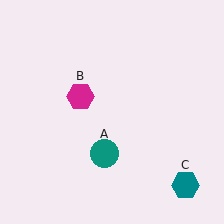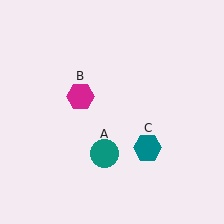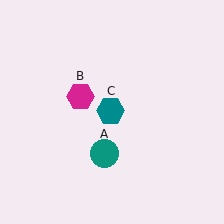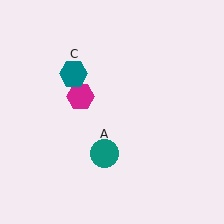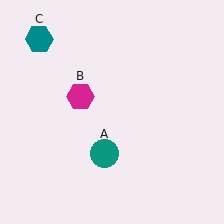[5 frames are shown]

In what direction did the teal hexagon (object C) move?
The teal hexagon (object C) moved up and to the left.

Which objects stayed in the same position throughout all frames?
Teal circle (object A) and magenta hexagon (object B) remained stationary.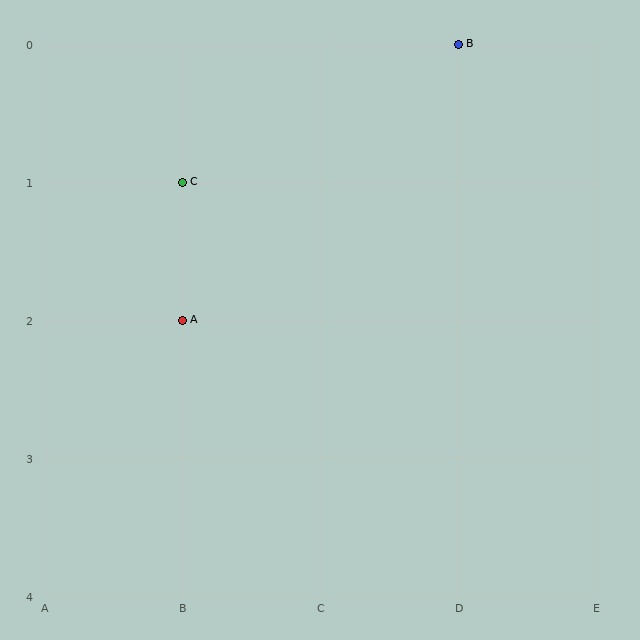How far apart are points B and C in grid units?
Points B and C are 2 columns and 1 row apart (about 2.2 grid units diagonally).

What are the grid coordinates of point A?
Point A is at grid coordinates (B, 2).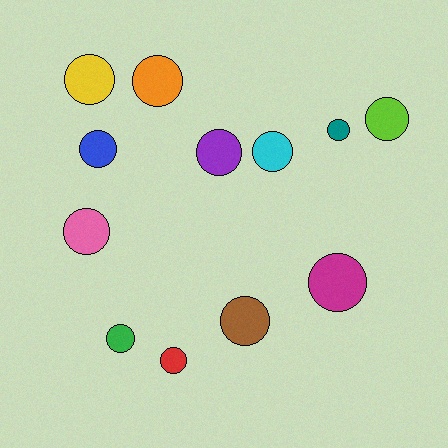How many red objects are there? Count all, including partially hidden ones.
There is 1 red object.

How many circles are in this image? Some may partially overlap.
There are 12 circles.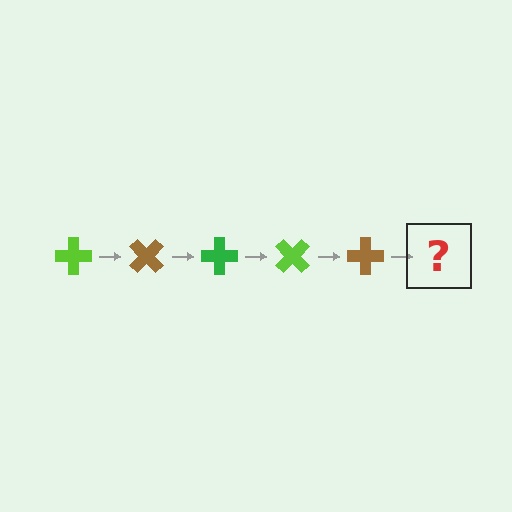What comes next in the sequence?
The next element should be a green cross, rotated 225 degrees from the start.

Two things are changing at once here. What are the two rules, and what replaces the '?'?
The two rules are that it rotates 45 degrees each step and the color cycles through lime, brown, and green. The '?' should be a green cross, rotated 225 degrees from the start.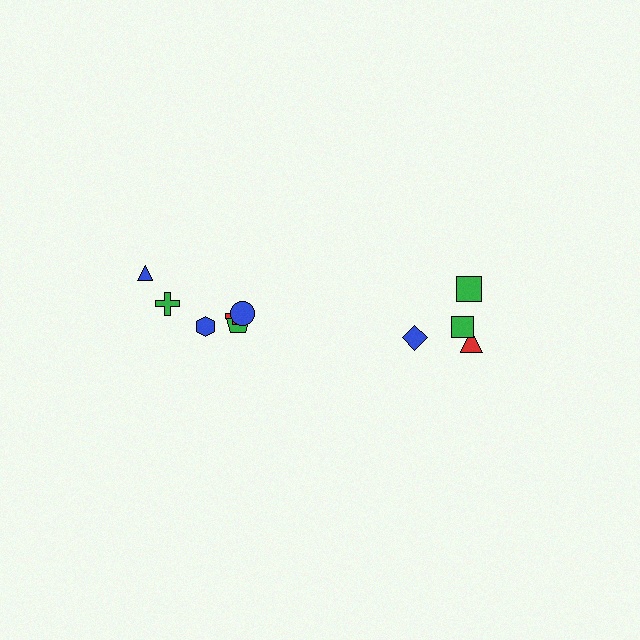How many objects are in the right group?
There are 4 objects.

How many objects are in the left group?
There are 6 objects.